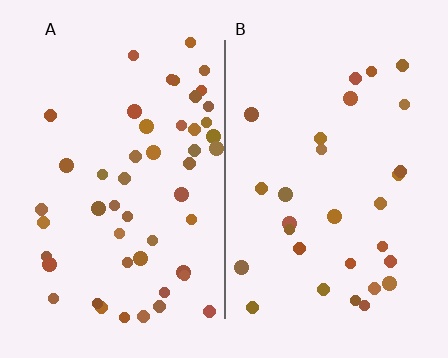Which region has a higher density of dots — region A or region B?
A (the left).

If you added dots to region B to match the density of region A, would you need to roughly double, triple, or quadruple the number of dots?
Approximately double.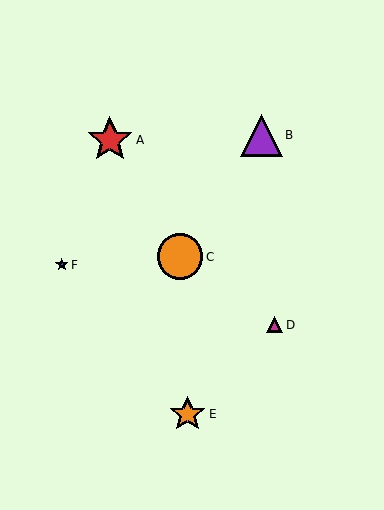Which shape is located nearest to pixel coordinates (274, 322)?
The magenta triangle (labeled D) at (275, 325) is nearest to that location.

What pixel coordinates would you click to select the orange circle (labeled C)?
Click at (180, 257) to select the orange circle C.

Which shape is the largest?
The red star (labeled A) is the largest.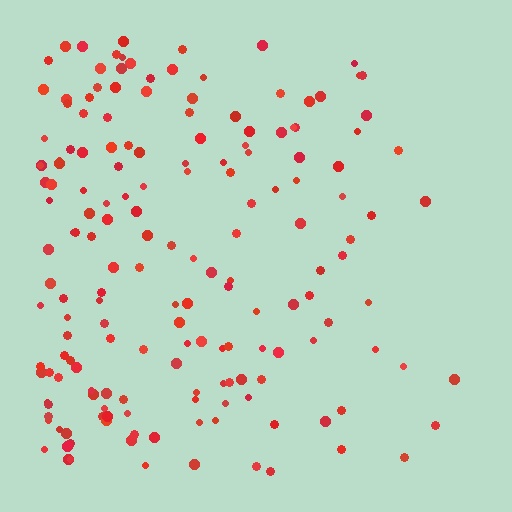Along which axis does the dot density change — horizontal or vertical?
Horizontal.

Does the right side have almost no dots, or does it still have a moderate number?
Still a moderate number, just noticeably fewer than the left.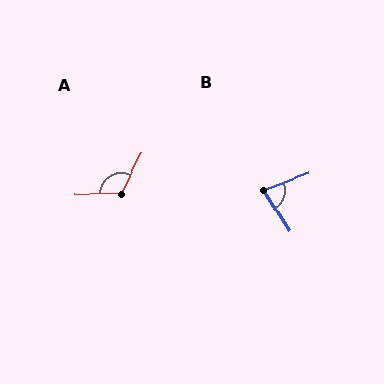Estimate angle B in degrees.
Approximately 78 degrees.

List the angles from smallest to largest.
B (78°), A (118°).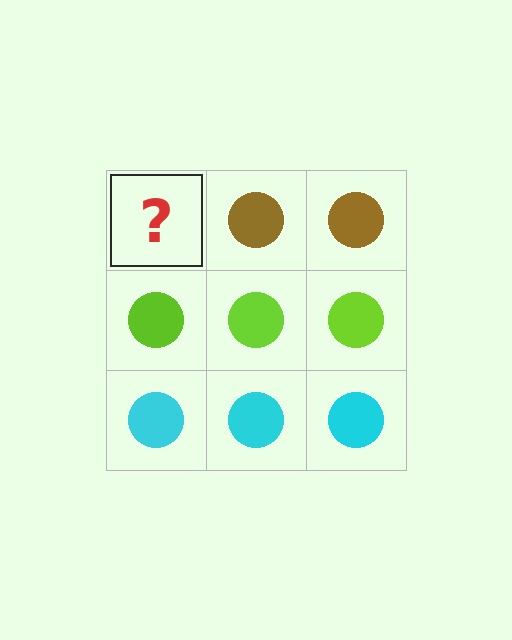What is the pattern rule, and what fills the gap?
The rule is that each row has a consistent color. The gap should be filled with a brown circle.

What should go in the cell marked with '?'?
The missing cell should contain a brown circle.